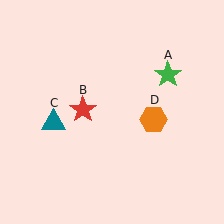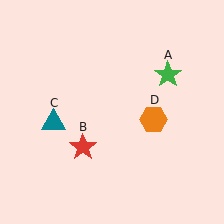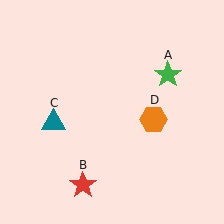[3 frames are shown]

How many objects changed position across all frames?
1 object changed position: red star (object B).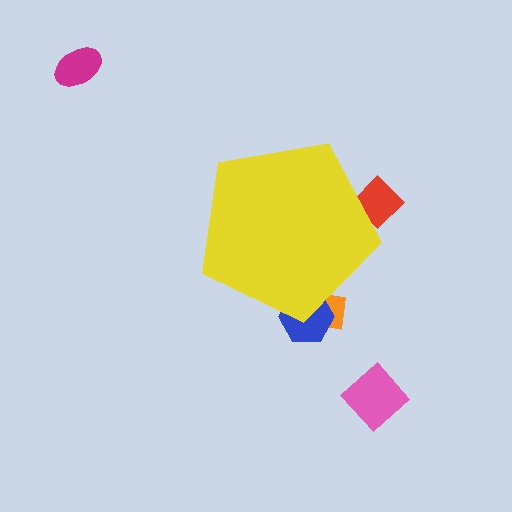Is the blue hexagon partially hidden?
Yes, the blue hexagon is partially hidden behind the yellow pentagon.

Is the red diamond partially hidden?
Yes, the red diamond is partially hidden behind the yellow pentagon.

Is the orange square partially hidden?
Yes, the orange square is partially hidden behind the yellow pentagon.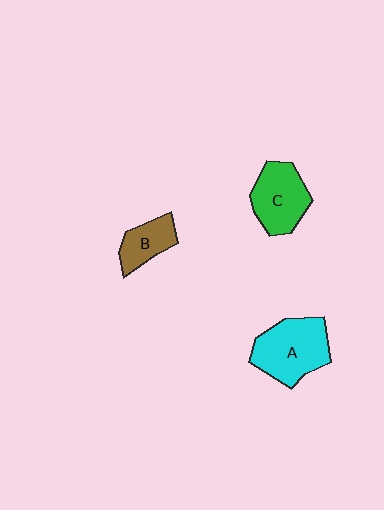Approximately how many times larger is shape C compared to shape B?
Approximately 1.5 times.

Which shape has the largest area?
Shape A (cyan).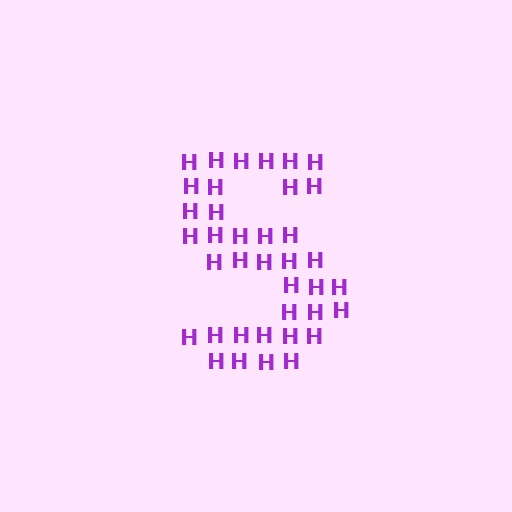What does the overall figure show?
The overall figure shows the letter S.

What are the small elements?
The small elements are letter H's.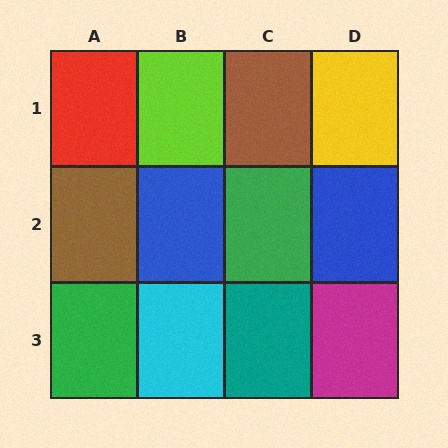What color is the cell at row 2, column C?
Green.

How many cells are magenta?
1 cell is magenta.